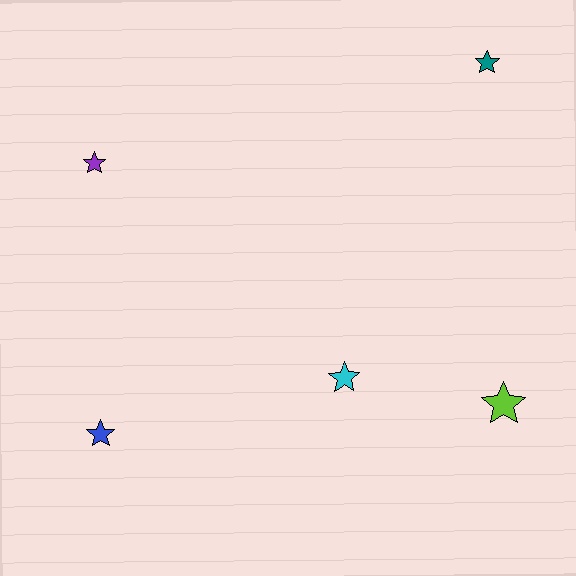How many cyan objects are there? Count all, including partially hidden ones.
There is 1 cyan object.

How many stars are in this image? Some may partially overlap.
There are 5 stars.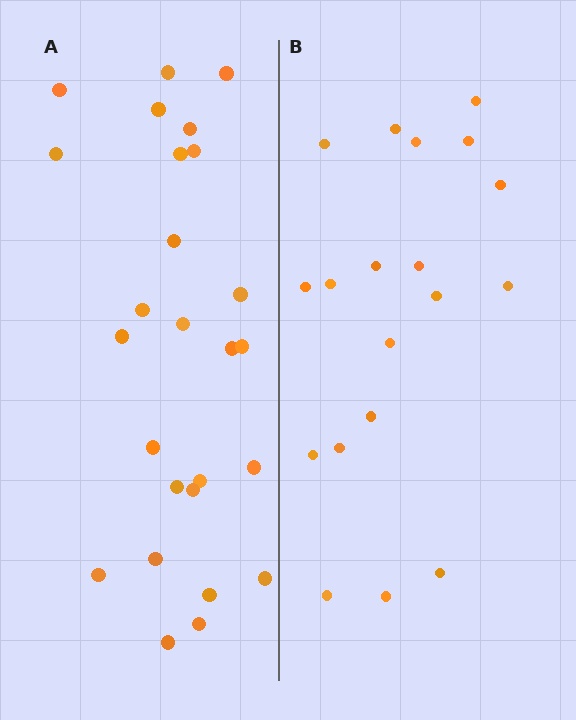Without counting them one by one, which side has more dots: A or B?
Region A (the left region) has more dots.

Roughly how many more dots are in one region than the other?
Region A has roughly 8 or so more dots than region B.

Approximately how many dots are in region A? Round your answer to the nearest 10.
About 30 dots. (The exact count is 26, which rounds to 30.)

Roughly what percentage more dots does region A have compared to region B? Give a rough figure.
About 35% more.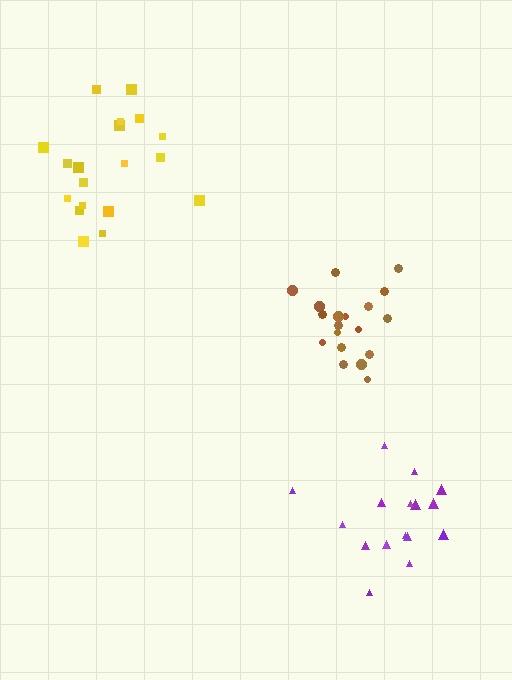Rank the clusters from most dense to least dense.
brown, purple, yellow.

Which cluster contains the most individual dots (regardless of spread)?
Brown (20).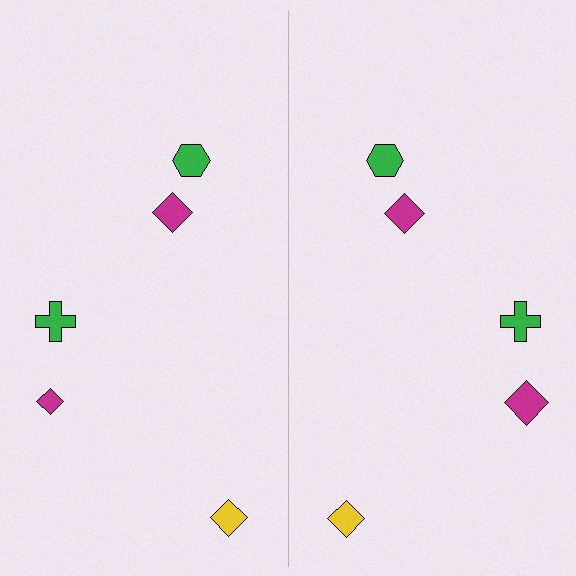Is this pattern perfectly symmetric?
No, the pattern is not perfectly symmetric. The magenta diamond on the right side has a different size than its mirror counterpart.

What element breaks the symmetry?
The magenta diamond on the right side has a different size than its mirror counterpart.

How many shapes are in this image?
There are 10 shapes in this image.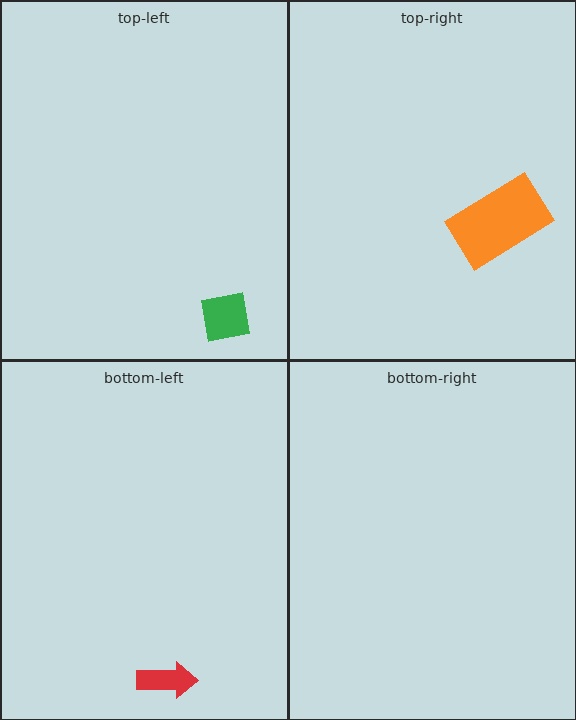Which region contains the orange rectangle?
The top-right region.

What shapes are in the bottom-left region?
The red arrow.